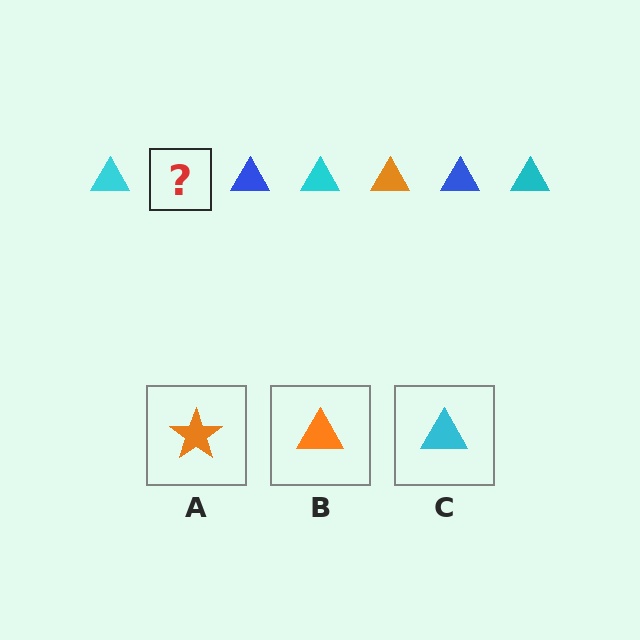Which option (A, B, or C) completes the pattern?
B.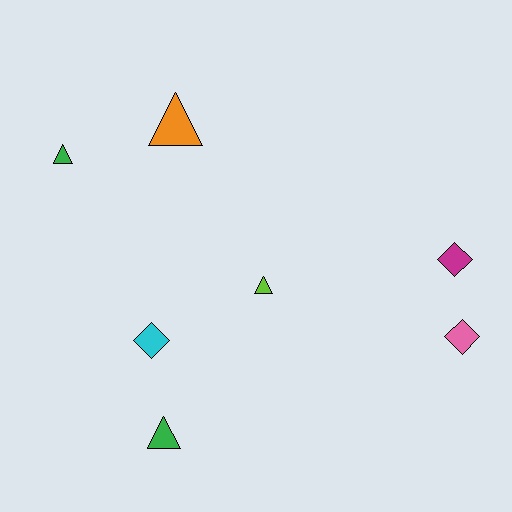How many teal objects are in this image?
There are no teal objects.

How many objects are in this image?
There are 7 objects.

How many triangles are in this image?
There are 4 triangles.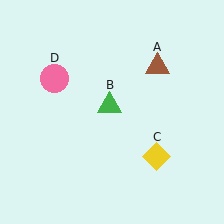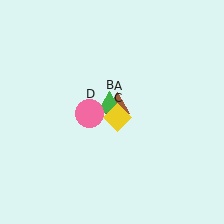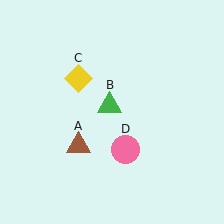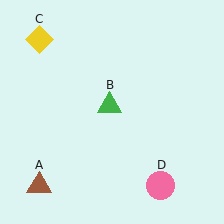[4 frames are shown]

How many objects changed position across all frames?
3 objects changed position: brown triangle (object A), yellow diamond (object C), pink circle (object D).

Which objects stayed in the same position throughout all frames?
Green triangle (object B) remained stationary.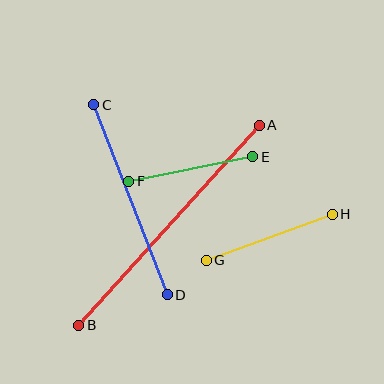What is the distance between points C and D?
The distance is approximately 204 pixels.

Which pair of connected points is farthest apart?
Points A and B are farthest apart.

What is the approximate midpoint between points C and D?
The midpoint is at approximately (130, 200) pixels.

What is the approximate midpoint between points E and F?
The midpoint is at approximately (191, 169) pixels.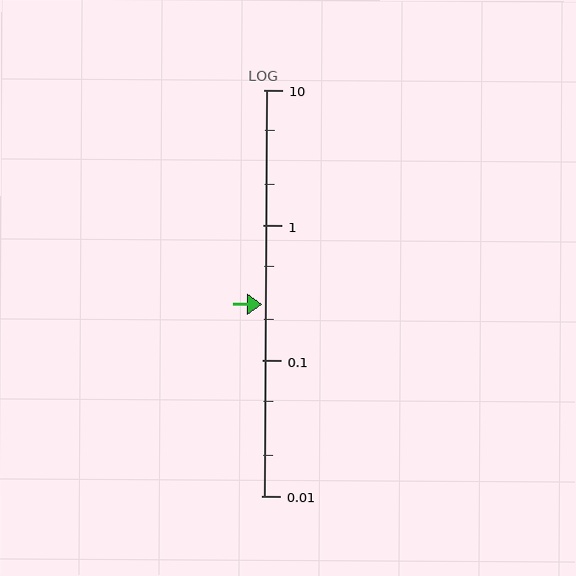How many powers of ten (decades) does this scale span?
The scale spans 3 decades, from 0.01 to 10.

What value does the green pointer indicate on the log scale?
The pointer indicates approximately 0.26.